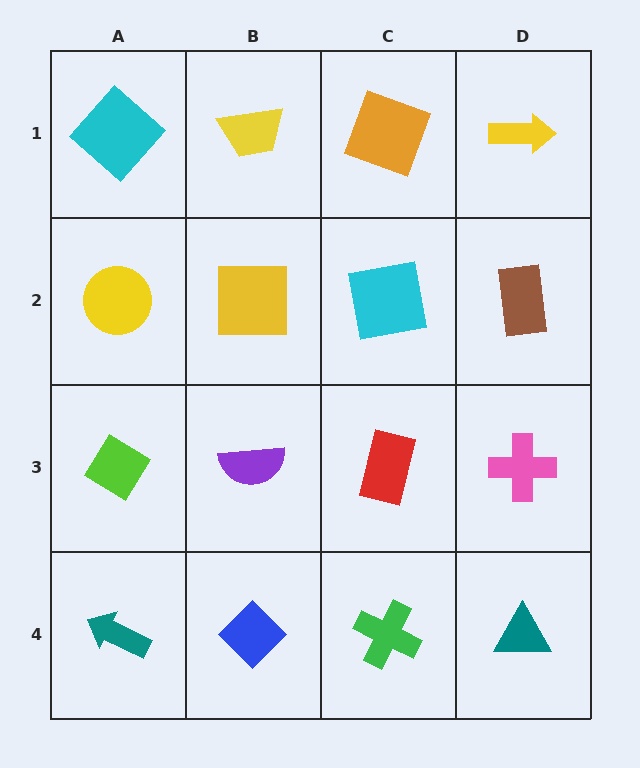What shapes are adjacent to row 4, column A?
A lime diamond (row 3, column A), a blue diamond (row 4, column B).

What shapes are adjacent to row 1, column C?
A cyan square (row 2, column C), a yellow trapezoid (row 1, column B), a yellow arrow (row 1, column D).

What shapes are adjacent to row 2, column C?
An orange square (row 1, column C), a red rectangle (row 3, column C), a yellow square (row 2, column B), a brown rectangle (row 2, column D).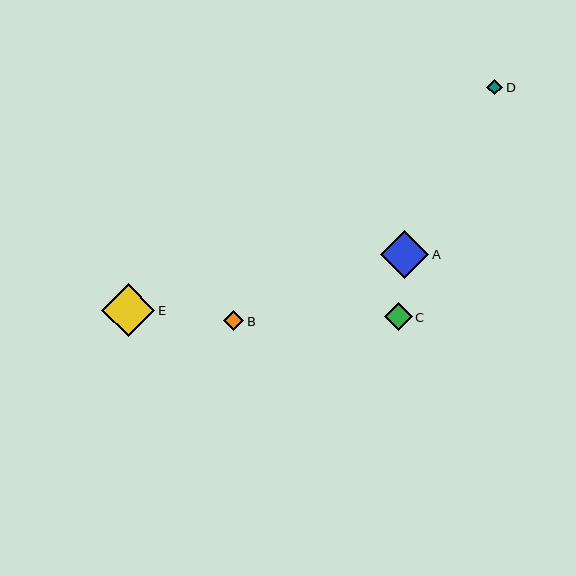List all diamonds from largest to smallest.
From largest to smallest: E, A, C, B, D.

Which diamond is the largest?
Diamond E is the largest with a size of approximately 53 pixels.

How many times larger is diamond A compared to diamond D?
Diamond A is approximately 3.1 times the size of diamond D.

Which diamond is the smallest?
Diamond D is the smallest with a size of approximately 16 pixels.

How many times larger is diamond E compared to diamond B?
Diamond E is approximately 2.7 times the size of diamond B.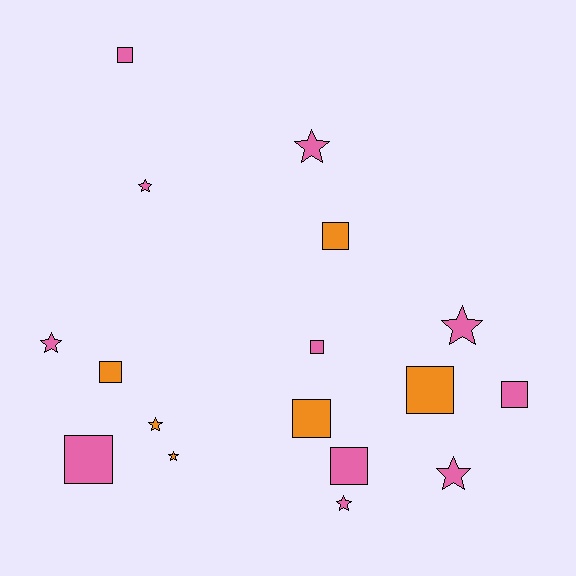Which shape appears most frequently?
Square, with 9 objects.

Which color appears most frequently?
Pink, with 11 objects.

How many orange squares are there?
There are 4 orange squares.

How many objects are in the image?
There are 17 objects.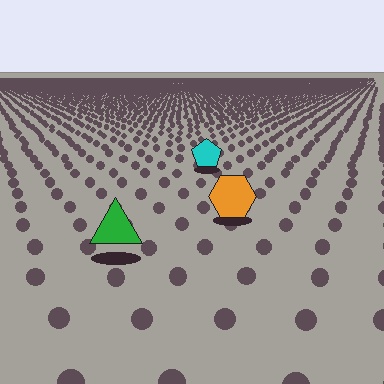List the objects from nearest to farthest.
From nearest to farthest: the green triangle, the orange hexagon, the cyan pentagon.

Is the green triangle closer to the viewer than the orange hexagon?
Yes. The green triangle is closer — you can tell from the texture gradient: the ground texture is coarser near it.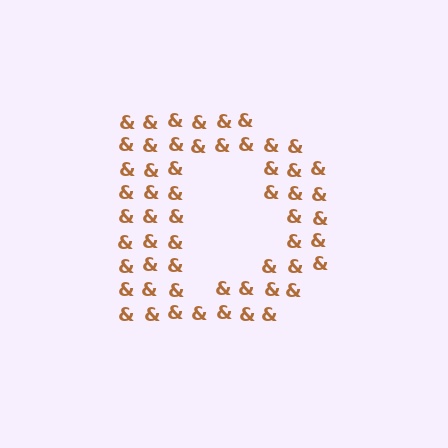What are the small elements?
The small elements are ampersands.